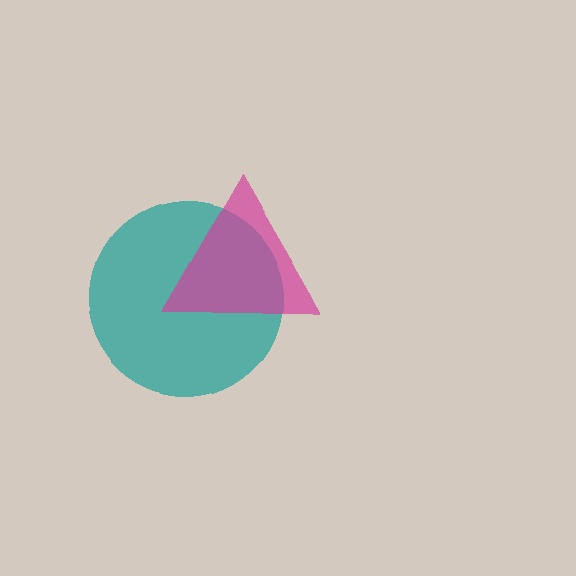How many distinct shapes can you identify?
There are 2 distinct shapes: a teal circle, a magenta triangle.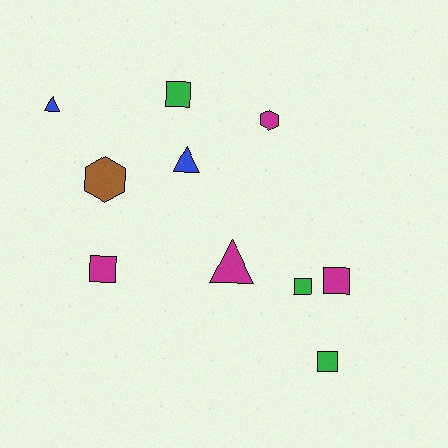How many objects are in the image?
There are 10 objects.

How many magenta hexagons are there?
There is 1 magenta hexagon.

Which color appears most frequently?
Magenta, with 4 objects.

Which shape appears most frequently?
Square, with 5 objects.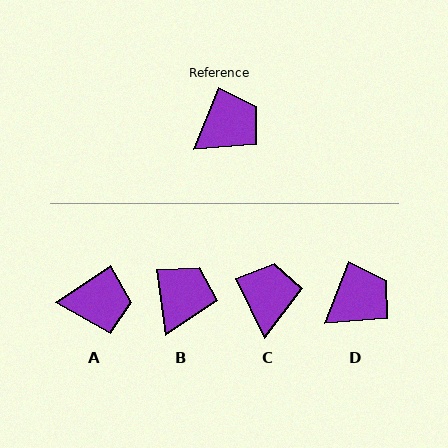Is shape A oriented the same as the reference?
No, it is off by about 35 degrees.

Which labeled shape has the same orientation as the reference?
D.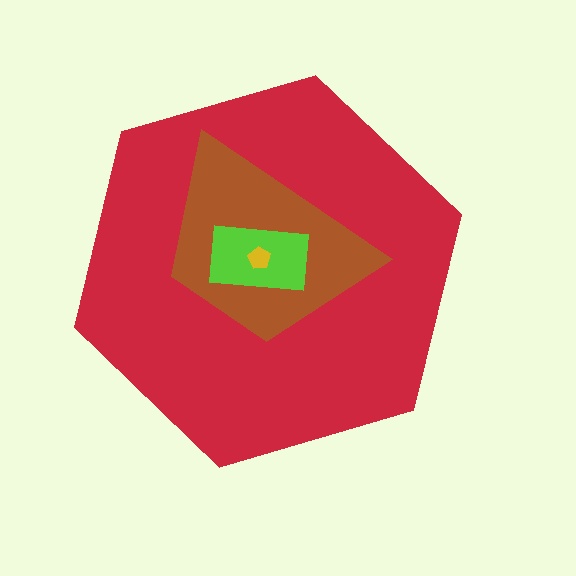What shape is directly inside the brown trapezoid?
The lime rectangle.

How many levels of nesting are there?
4.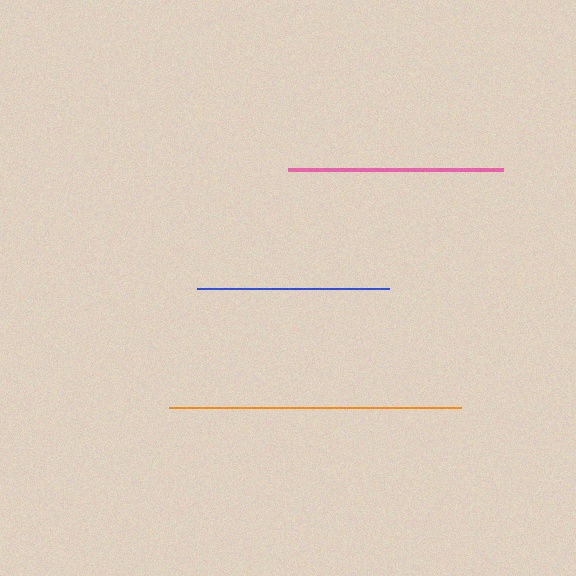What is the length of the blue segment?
The blue segment is approximately 193 pixels long.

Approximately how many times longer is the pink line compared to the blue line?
The pink line is approximately 1.1 times the length of the blue line.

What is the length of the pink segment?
The pink segment is approximately 215 pixels long.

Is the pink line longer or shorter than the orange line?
The orange line is longer than the pink line.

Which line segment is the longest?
The orange line is the longest at approximately 292 pixels.